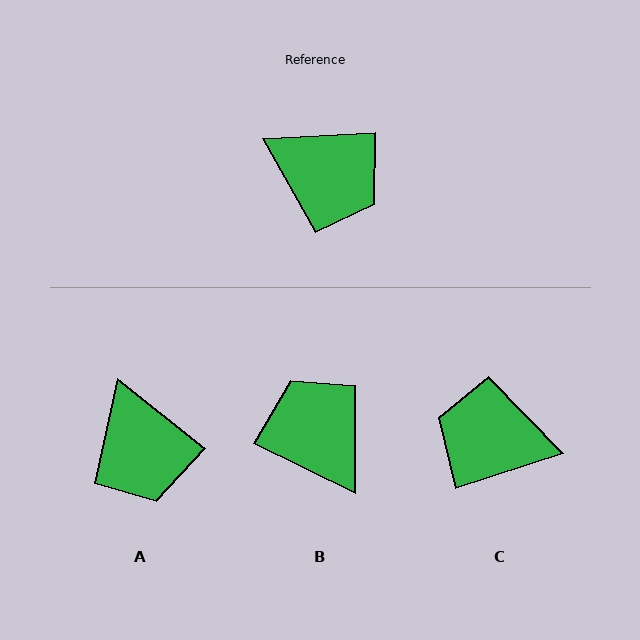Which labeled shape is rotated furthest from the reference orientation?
C, about 165 degrees away.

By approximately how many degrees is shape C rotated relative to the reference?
Approximately 165 degrees clockwise.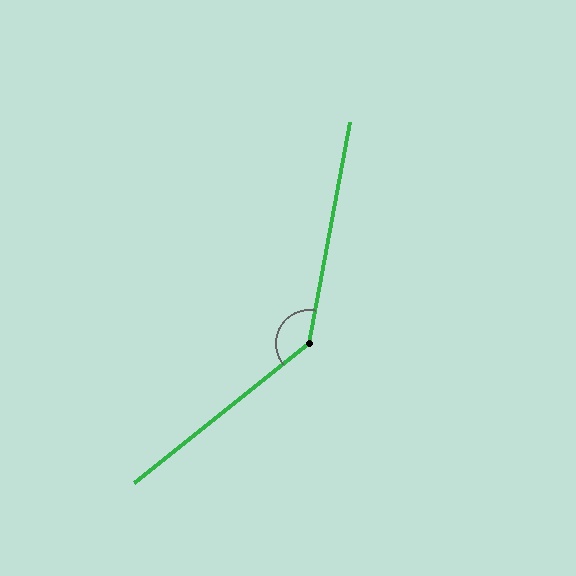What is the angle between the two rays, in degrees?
Approximately 139 degrees.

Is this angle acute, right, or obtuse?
It is obtuse.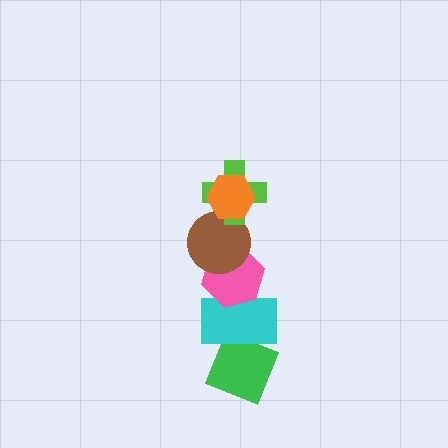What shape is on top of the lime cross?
The orange hexagon is on top of the lime cross.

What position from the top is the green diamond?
The green diamond is 6th from the top.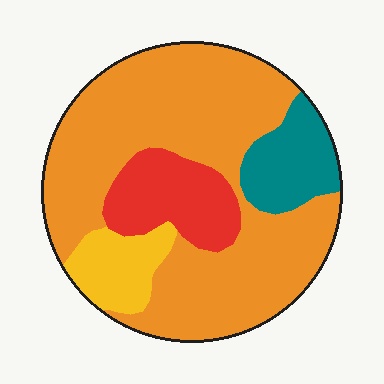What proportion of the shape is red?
Red takes up about one eighth (1/8) of the shape.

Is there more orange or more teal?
Orange.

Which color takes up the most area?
Orange, at roughly 65%.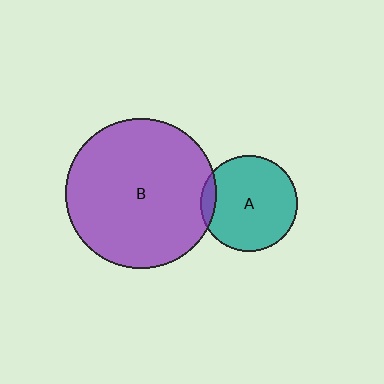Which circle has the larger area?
Circle B (purple).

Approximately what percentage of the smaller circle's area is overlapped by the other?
Approximately 10%.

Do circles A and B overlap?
Yes.